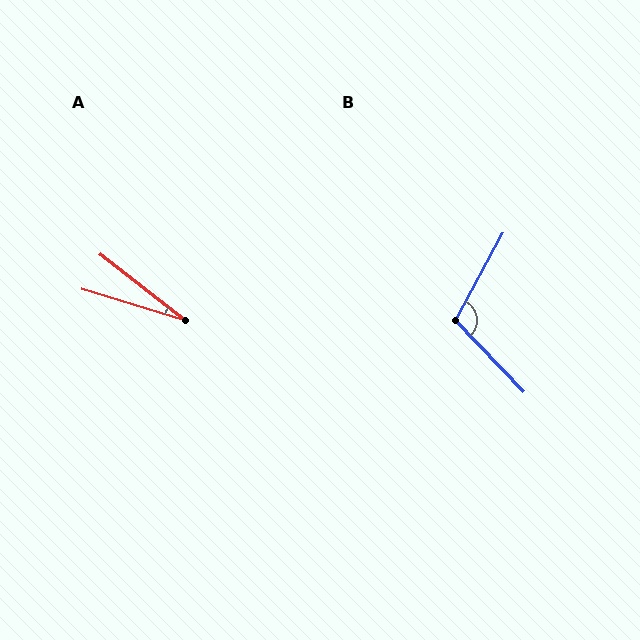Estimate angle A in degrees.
Approximately 21 degrees.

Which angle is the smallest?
A, at approximately 21 degrees.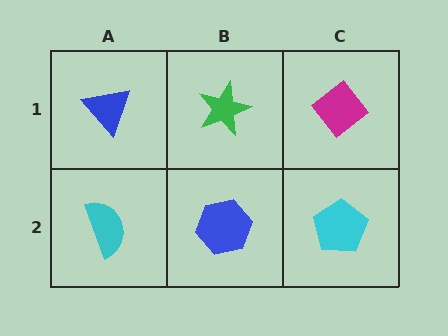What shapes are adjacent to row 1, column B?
A blue hexagon (row 2, column B), a blue triangle (row 1, column A), a magenta diamond (row 1, column C).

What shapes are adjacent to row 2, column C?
A magenta diamond (row 1, column C), a blue hexagon (row 2, column B).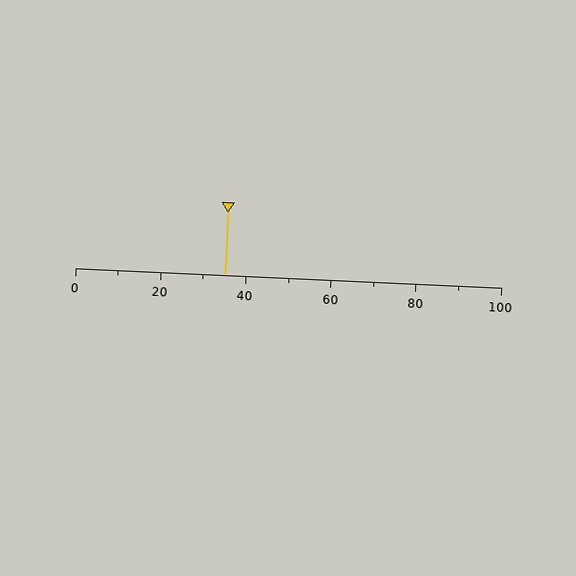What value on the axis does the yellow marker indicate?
The marker indicates approximately 35.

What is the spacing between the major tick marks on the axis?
The major ticks are spaced 20 apart.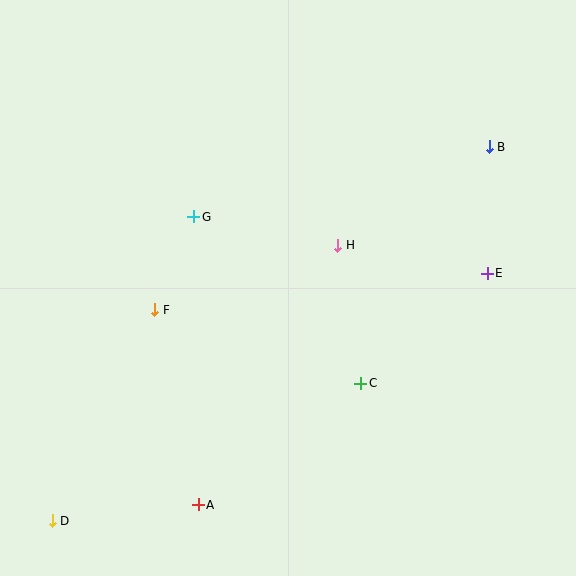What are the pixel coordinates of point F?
Point F is at (155, 310).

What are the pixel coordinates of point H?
Point H is at (338, 245).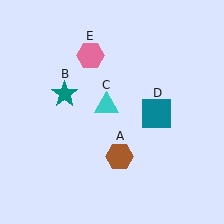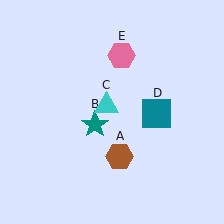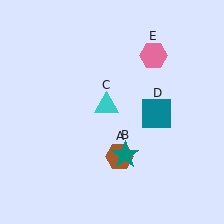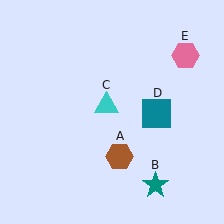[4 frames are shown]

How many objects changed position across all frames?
2 objects changed position: teal star (object B), pink hexagon (object E).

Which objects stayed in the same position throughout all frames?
Brown hexagon (object A) and cyan triangle (object C) and teal square (object D) remained stationary.